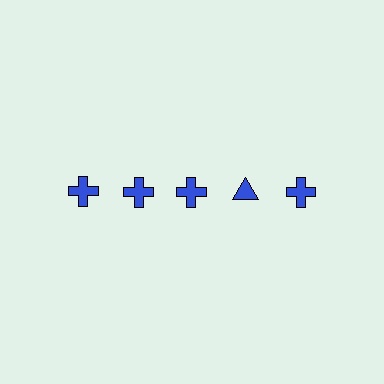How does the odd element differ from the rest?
It has a different shape: triangle instead of cross.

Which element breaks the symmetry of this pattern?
The blue triangle in the top row, second from right column breaks the symmetry. All other shapes are blue crosses.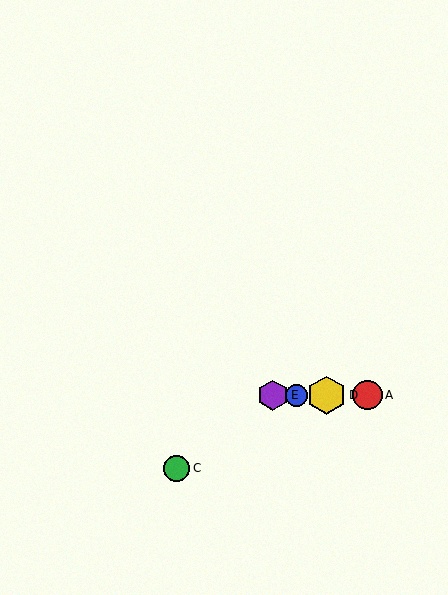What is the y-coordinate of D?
Object D is at y≈395.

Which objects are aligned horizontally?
Objects A, B, D, E are aligned horizontally.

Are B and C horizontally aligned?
No, B is at y≈395 and C is at y≈468.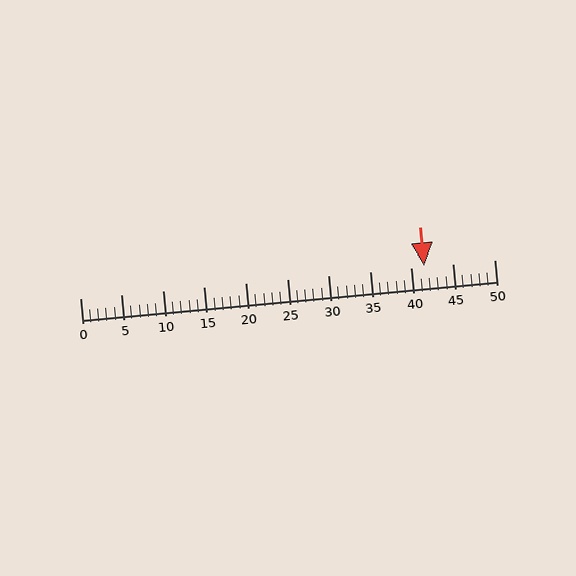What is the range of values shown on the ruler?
The ruler shows values from 0 to 50.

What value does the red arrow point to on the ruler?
The red arrow points to approximately 42.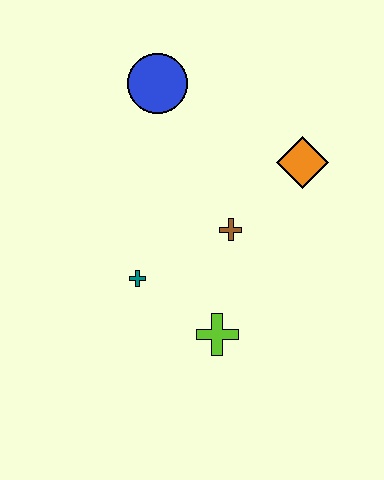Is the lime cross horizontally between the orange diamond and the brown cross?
No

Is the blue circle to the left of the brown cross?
Yes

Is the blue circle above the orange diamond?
Yes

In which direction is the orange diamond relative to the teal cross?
The orange diamond is to the right of the teal cross.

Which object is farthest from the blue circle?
The lime cross is farthest from the blue circle.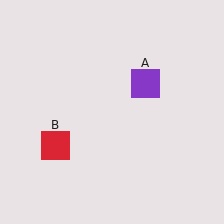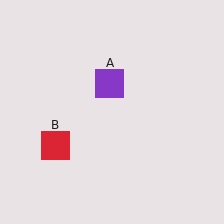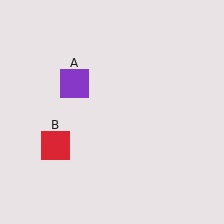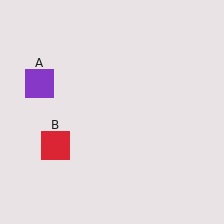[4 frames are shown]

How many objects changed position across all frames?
1 object changed position: purple square (object A).